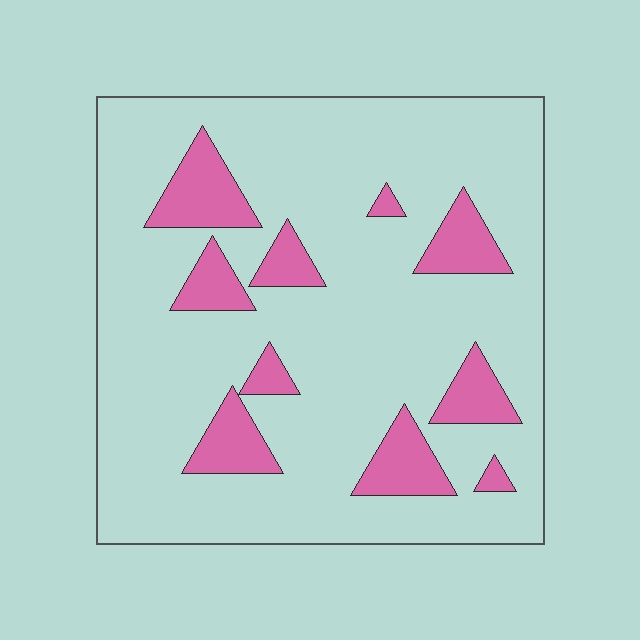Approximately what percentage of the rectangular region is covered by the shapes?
Approximately 15%.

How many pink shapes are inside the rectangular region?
10.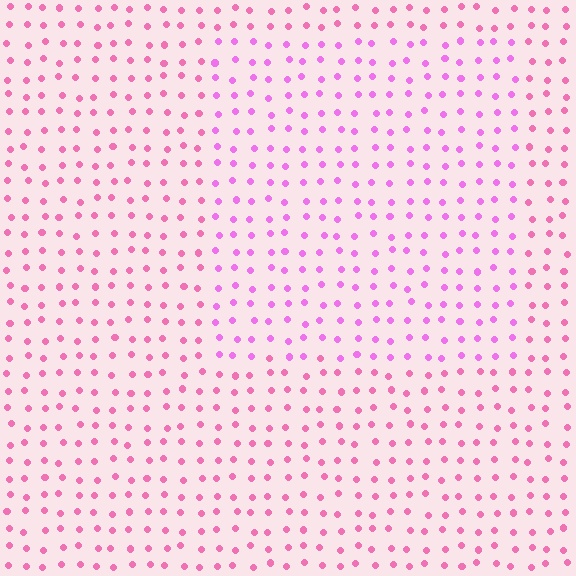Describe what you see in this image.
The image is filled with small pink elements in a uniform arrangement. A rectangle-shaped region is visible where the elements are tinted to a slightly different hue, forming a subtle color boundary.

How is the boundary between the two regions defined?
The boundary is defined purely by a slight shift in hue (about 27 degrees). Spacing, size, and orientation are identical on both sides.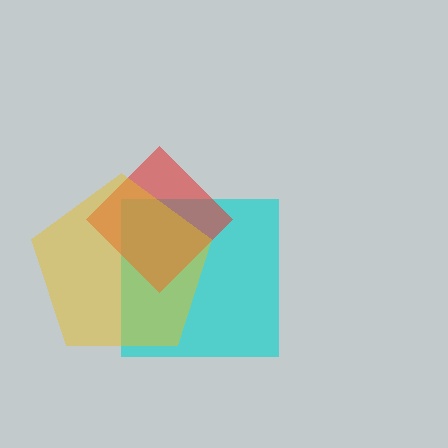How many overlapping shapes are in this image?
There are 3 overlapping shapes in the image.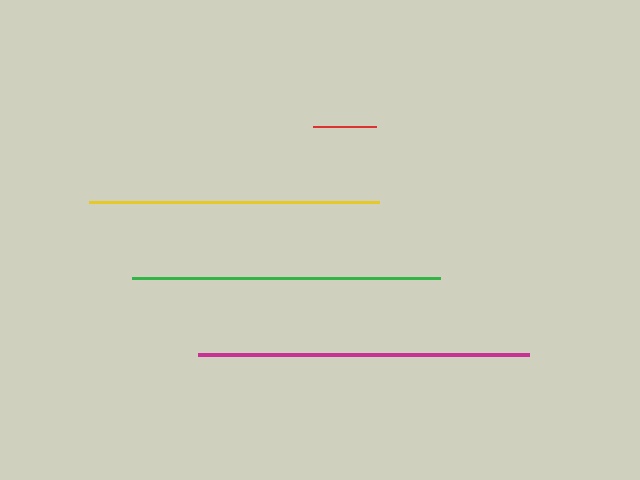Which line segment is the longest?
The magenta line is the longest at approximately 331 pixels.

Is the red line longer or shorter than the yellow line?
The yellow line is longer than the red line.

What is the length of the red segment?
The red segment is approximately 62 pixels long.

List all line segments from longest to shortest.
From longest to shortest: magenta, green, yellow, red.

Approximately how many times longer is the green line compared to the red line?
The green line is approximately 4.9 times the length of the red line.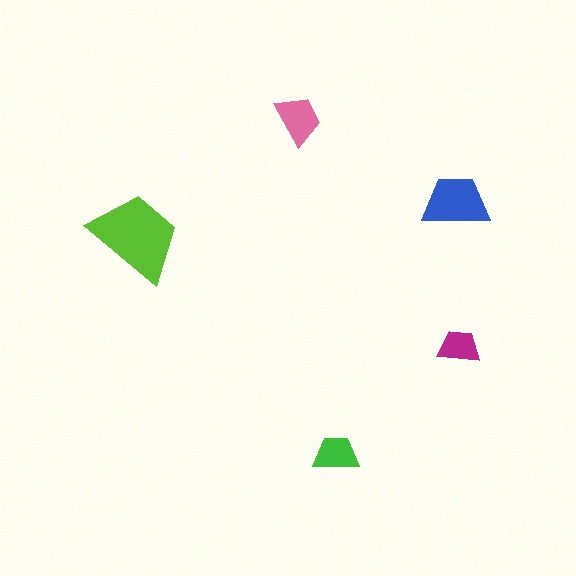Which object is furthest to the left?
The lime trapezoid is leftmost.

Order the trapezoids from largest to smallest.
the lime one, the blue one, the pink one, the green one, the magenta one.